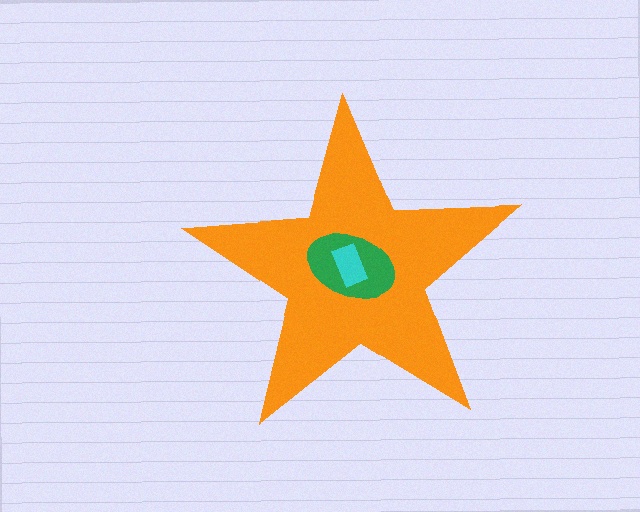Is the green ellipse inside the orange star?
Yes.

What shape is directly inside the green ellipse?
The cyan rectangle.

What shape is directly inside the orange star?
The green ellipse.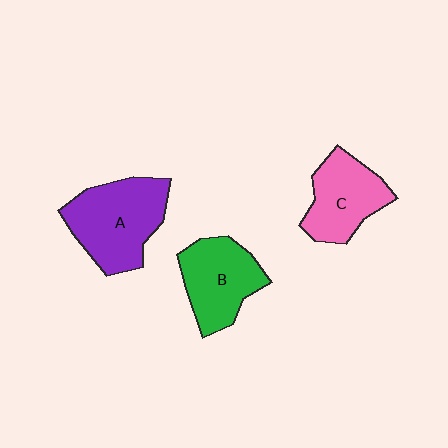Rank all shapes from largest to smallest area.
From largest to smallest: A (purple), B (green), C (pink).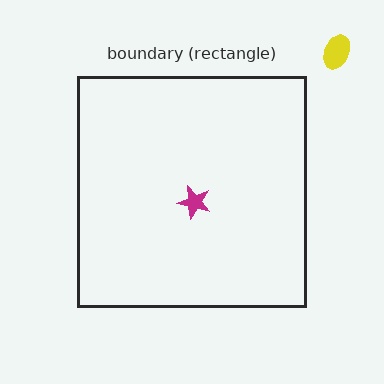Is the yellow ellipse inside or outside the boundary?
Outside.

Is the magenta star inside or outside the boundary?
Inside.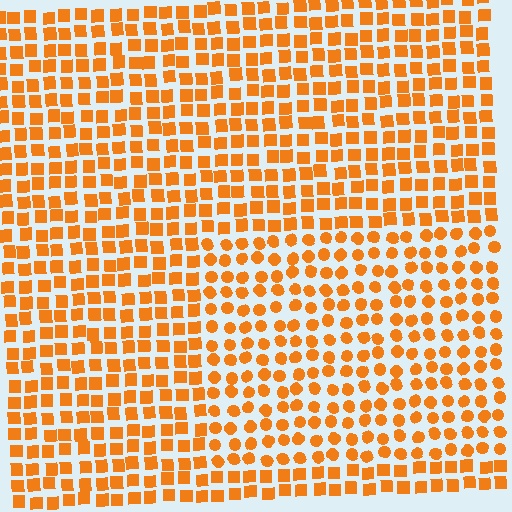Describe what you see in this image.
The image is filled with small orange elements arranged in a uniform grid. A rectangle-shaped region contains circles, while the surrounding area contains squares. The boundary is defined purely by the change in element shape.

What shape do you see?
I see a rectangle.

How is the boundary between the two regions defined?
The boundary is defined by a change in element shape: circles inside vs. squares outside. All elements share the same color and spacing.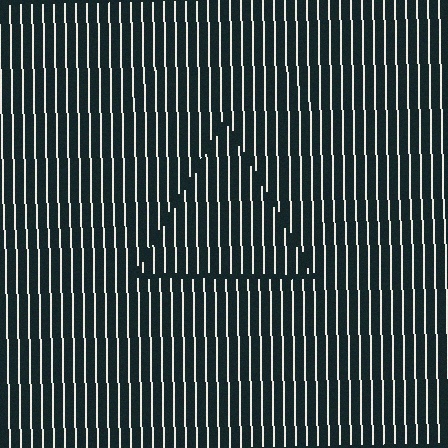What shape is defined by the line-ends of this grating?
An illusory triangle. The interior of the shape contains the same grating, shifted by half a period — the contour is defined by the phase discontinuity where line-ends from the inner and outer gratings abut.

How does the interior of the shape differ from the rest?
The interior of the shape contains the same grating, shifted by half a period — the contour is defined by the phase discontinuity where line-ends from the inner and outer gratings abut.